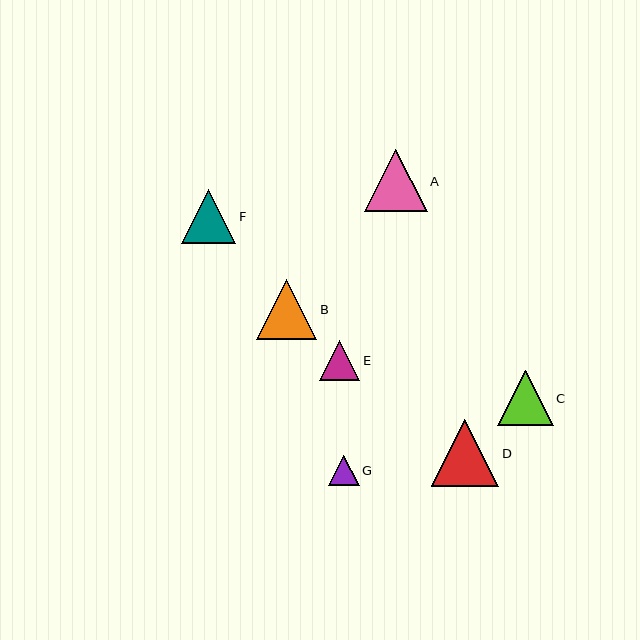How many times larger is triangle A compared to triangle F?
Triangle A is approximately 1.2 times the size of triangle F.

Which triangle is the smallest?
Triangle G is the smallest with a size of approximately 31 pixels.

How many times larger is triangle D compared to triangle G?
Triangle D is approximately 2.2 times the size of triangle G.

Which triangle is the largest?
Triangle D is the largest with a size of approximately 67 pixels.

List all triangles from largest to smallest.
From largest to smallest: D, A, B, C, F, E, G.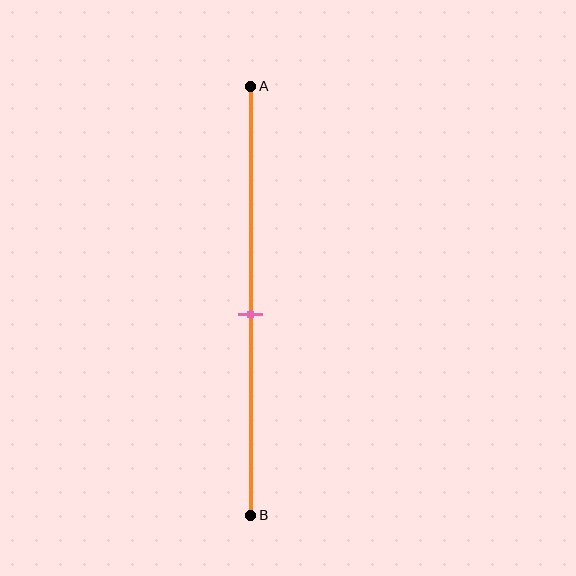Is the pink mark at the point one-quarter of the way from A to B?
No, the mark is at about 55% from A, not at the 25% one-quarter point.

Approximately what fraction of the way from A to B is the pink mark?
The pink mark is approximately 55% of the way from A to B.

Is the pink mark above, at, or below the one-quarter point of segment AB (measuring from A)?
The pink mark is below the one-quarter point of segment AB.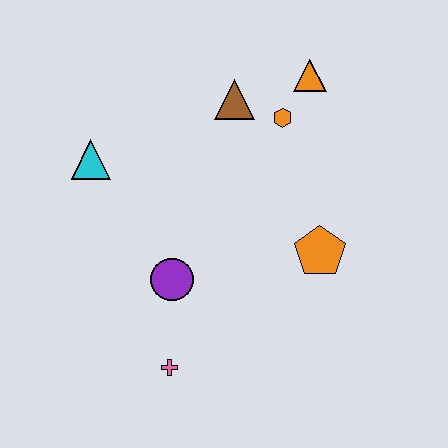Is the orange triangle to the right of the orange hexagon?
Yes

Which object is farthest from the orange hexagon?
The pink cross is farthest from the orange hexagon.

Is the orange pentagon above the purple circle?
Yes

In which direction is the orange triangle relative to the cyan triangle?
The orange triangle is to the right of the cyan triangle.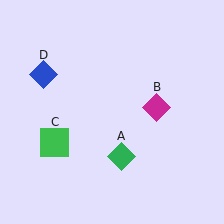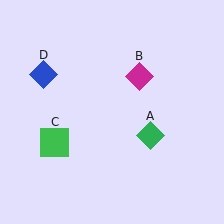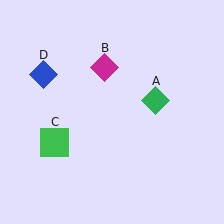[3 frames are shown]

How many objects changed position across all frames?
2 objects changed position: green diamond (object A), magenta diamond (object B).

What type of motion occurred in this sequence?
The green diamond (object A), magenta diamond (object B) rotated counterclockwise around the center of the scene.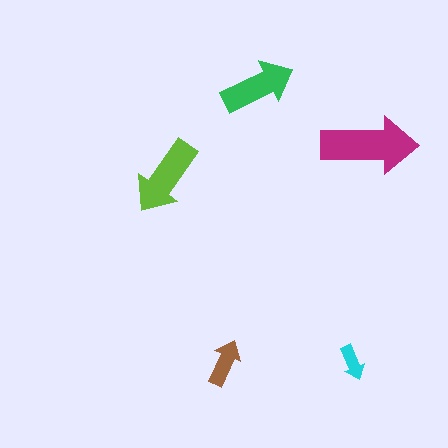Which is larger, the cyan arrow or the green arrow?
The green one.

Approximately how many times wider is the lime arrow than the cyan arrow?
About 2 times wider.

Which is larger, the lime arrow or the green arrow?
The lime one.